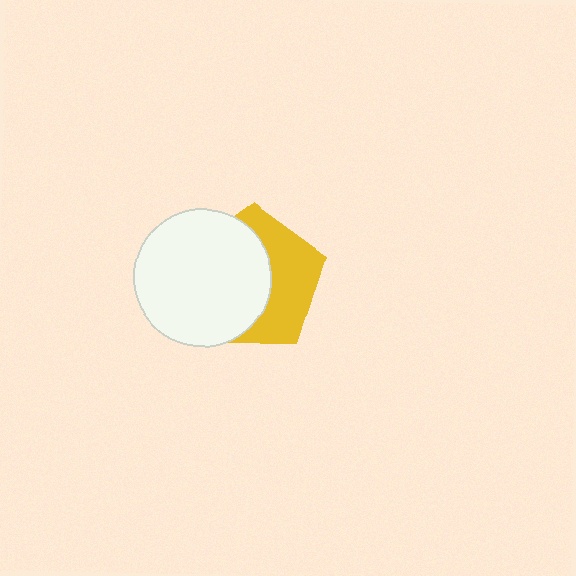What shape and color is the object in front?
The object in front is a white circle.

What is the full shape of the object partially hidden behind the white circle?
The partially hidden object is a yellow pentagon.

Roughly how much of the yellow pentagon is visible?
A small part of it is visible (roughly 44%).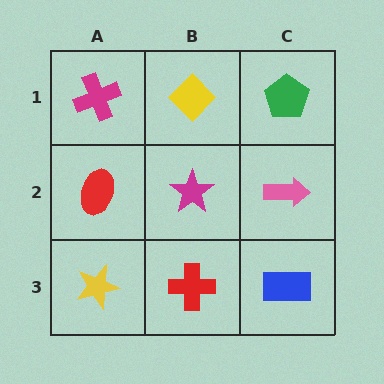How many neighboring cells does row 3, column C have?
2.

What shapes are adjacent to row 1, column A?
A red ellipse (row 2, column A), a yellow diamond (row 1, column B).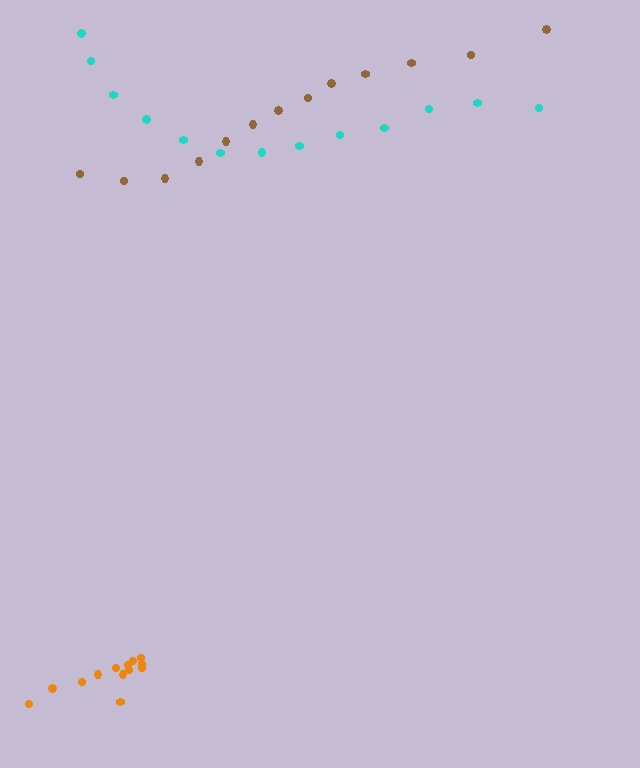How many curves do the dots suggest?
There are 3 distinct paths.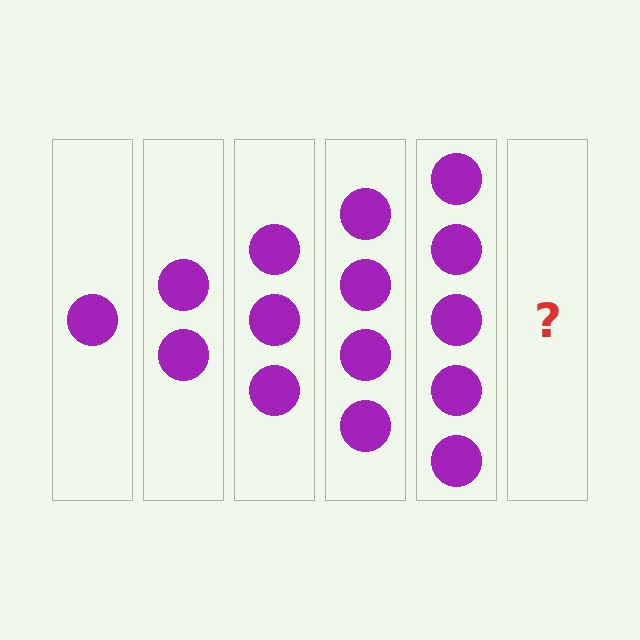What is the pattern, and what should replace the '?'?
The pattern is that each step adds one more circle. The '?' should be 6 circles.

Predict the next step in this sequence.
The next step is 6 circles.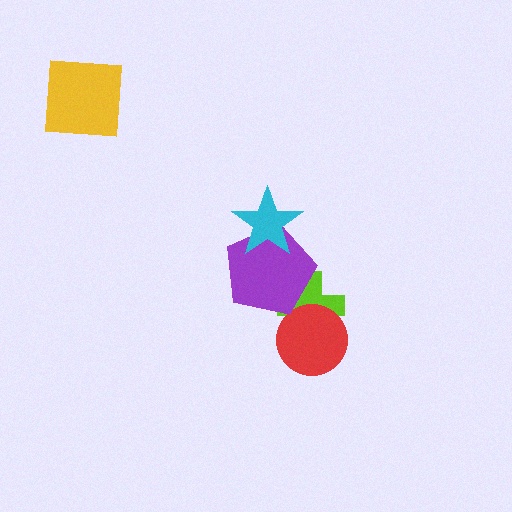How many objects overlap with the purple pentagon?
2 objects overlap with the purple pentagon.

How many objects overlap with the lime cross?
2 objects overlap with the lime cross.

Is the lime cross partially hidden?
Yes, it is partially covered by another shape.